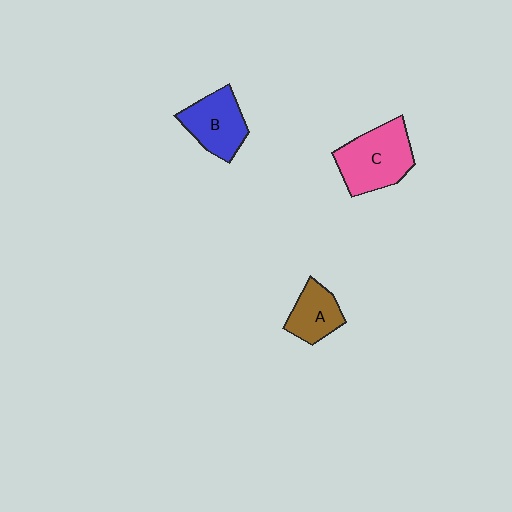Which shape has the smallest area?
Shape A (brown).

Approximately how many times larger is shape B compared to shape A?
Approximately 1.3 times.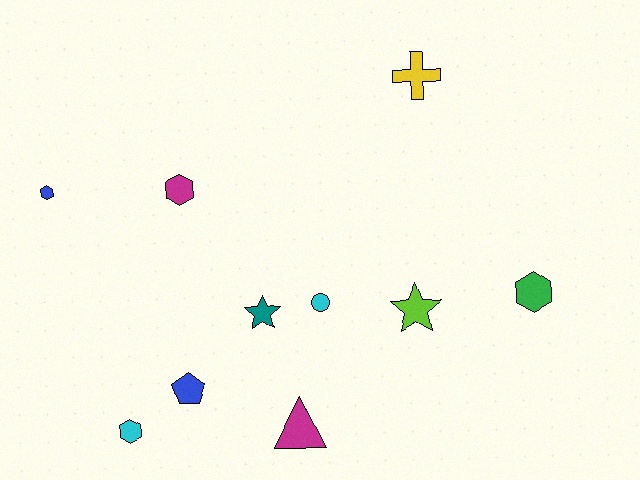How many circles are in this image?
There is 1 circle.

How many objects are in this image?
There are 10 objects.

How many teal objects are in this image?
There is 1 teal object.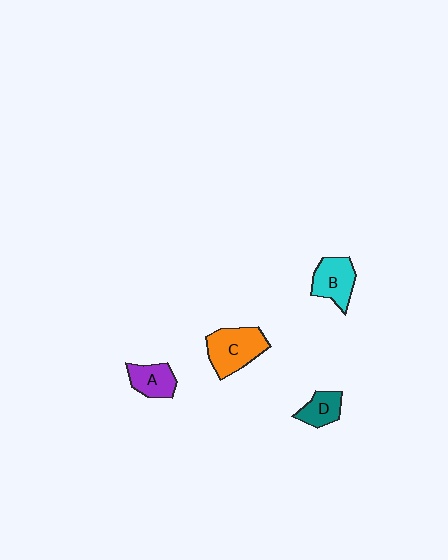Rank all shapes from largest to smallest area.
From largest to smallest: C (orange), B (cyan), A (purple), D (teal).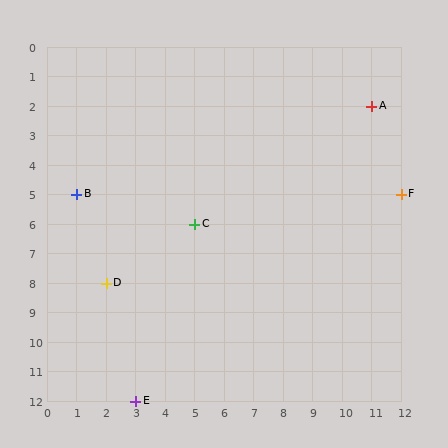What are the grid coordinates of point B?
Point B is at grid coordinates (1, 5).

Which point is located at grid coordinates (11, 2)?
Point A is at (11, 2).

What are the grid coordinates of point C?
Point C is at grid coordinates (5, 6).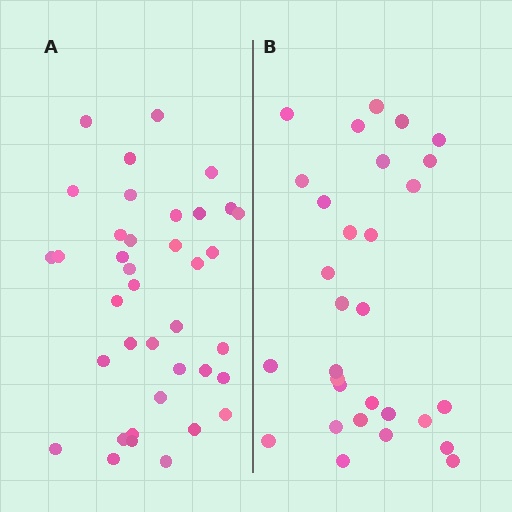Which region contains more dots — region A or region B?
Region A (the left region) has more dots.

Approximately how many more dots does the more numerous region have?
Region A has roughly 8 or so more dots than region B.